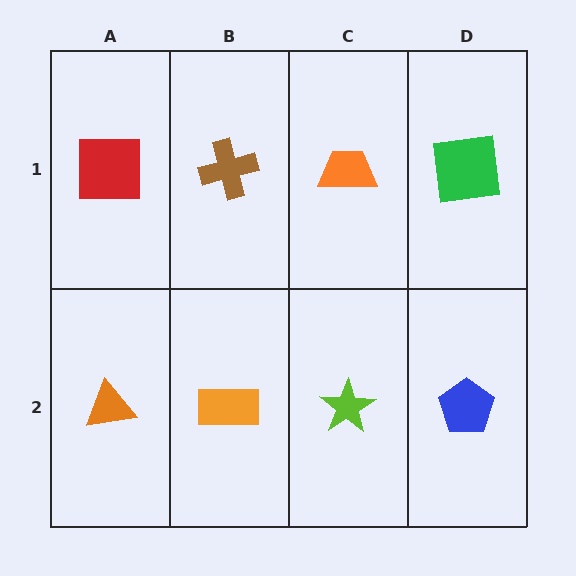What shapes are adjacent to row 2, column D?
A green square (row 1, column D), a lime star (row 2, column C).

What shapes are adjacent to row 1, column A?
An orange triangle (row 2, column A), a brown cross (row 1, column B).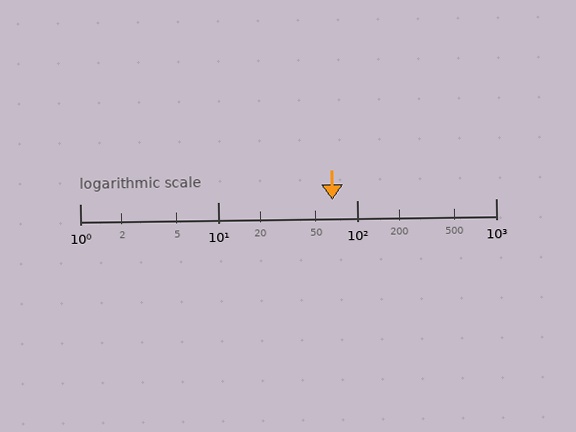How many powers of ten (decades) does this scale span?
The scale spans 3 decades, from 1 to 1000.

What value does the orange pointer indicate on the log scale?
The pointer indicates approximately 66.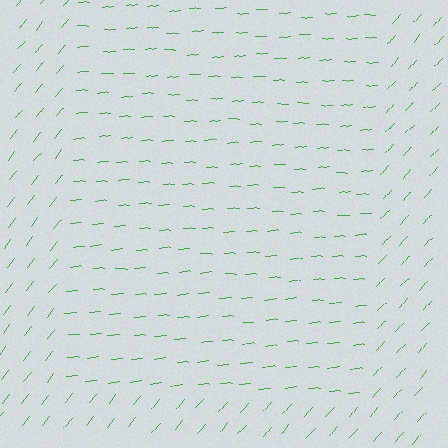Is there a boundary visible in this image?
Yes, there is a texture boundary formed by a change in line orientation.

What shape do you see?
I see a rectangle.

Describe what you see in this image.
The image is filled with small green line segments. A rectangle region in the image has lines oriented differently from the surrounding lines, creating a visible texture boundary.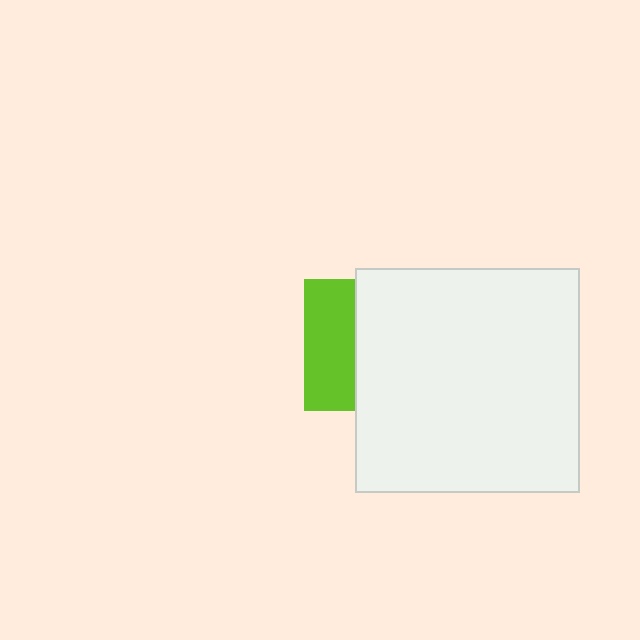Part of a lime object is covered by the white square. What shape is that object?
It is a square.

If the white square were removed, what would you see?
You would see the complete lime square.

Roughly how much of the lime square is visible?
A small part of it is visible (roughly 39%).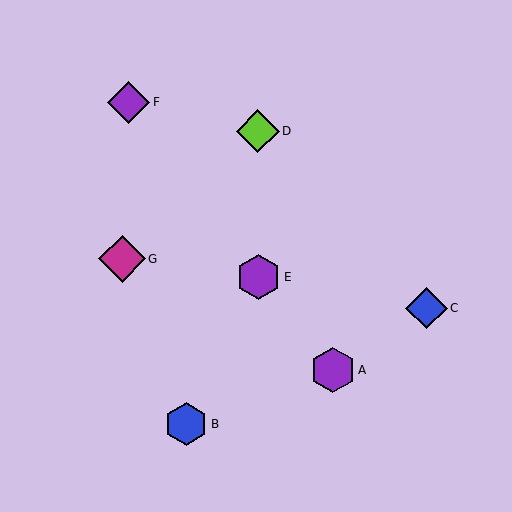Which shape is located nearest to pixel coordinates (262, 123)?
The lime diamond (labeled D) at (258, 131) is nearest to that location.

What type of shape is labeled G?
Shape G is a magenta diamond.